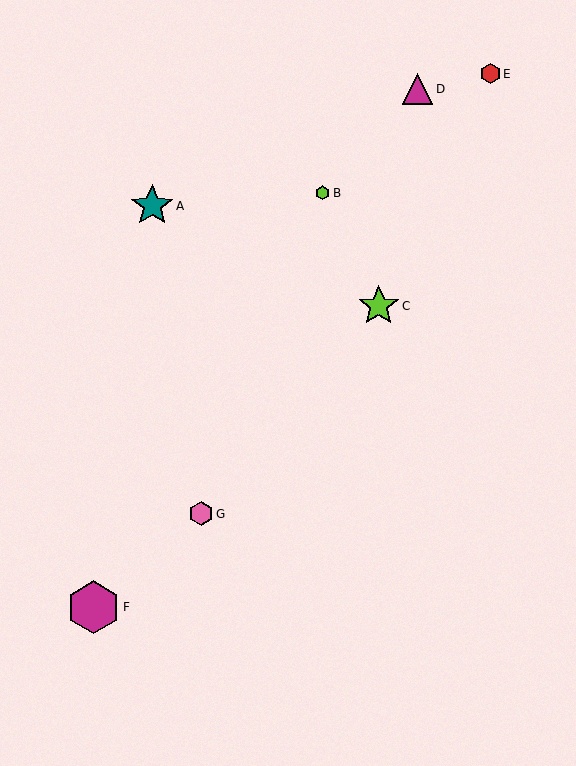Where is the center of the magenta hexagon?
The center of the magenta hexagon is at (94, 607).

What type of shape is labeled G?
Shape G is a pink hexagon.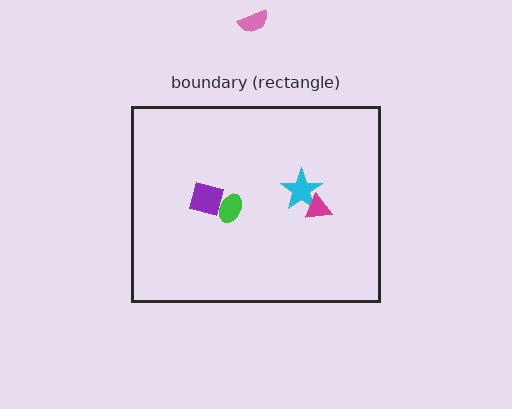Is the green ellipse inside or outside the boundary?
Inside.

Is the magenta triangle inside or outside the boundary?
Inside.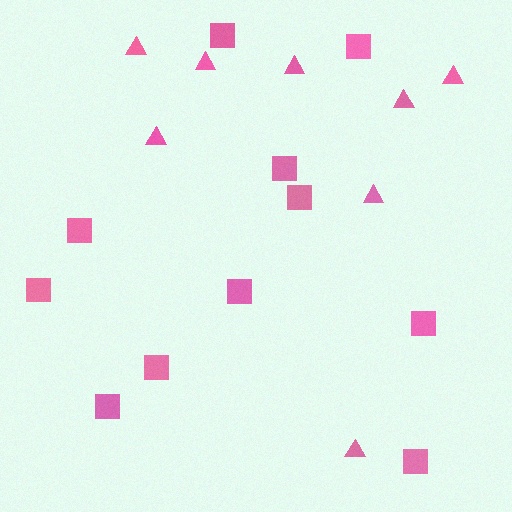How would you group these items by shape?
There are 2 groups: one group of triangles (8) and one group of squares (11).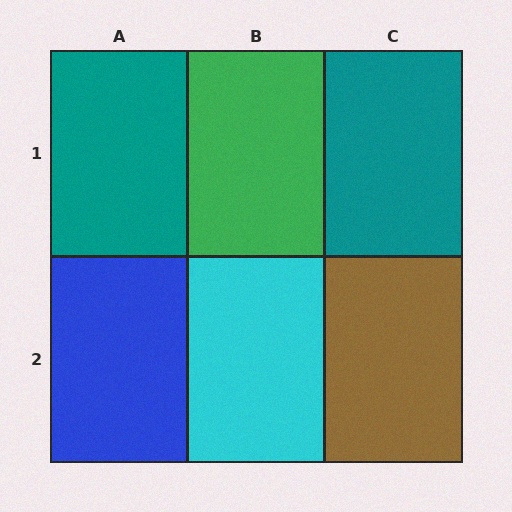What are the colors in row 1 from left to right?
Teal, green, teal.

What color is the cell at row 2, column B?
Cyan.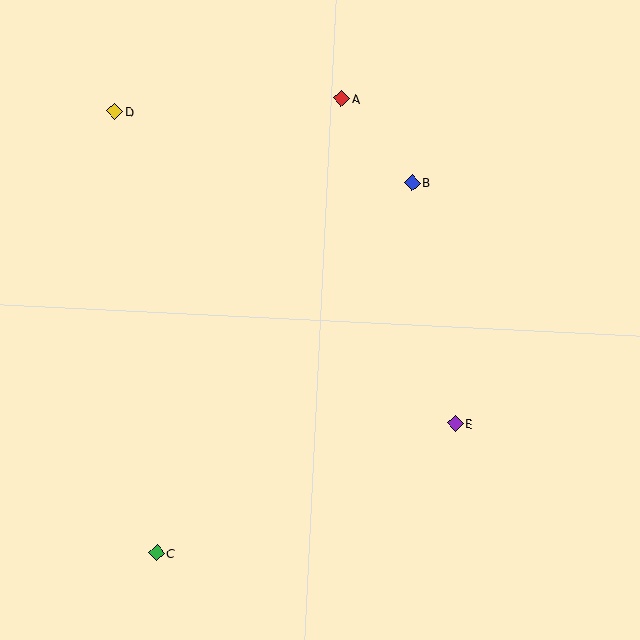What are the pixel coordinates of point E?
Point E is at (455, 423).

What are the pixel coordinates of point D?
Point D is at (115, 112).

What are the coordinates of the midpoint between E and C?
The midpoint between E and C is at (306, 488).